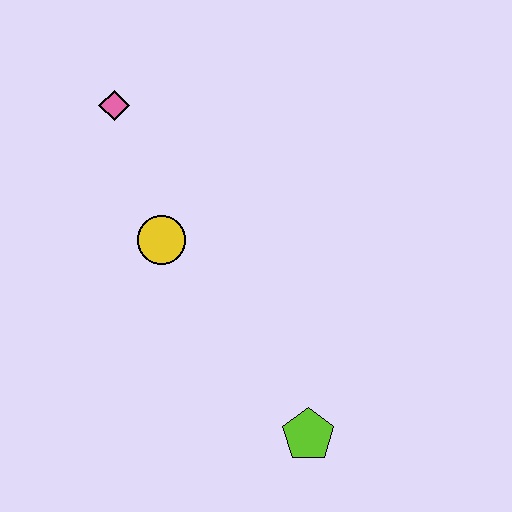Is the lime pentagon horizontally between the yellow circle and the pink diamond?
No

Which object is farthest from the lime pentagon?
The pink diamond is farthest from the lime pentagon.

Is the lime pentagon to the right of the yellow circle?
Yes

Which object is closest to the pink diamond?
The yellow circle is closest to the pink diamond.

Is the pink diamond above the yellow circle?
Yes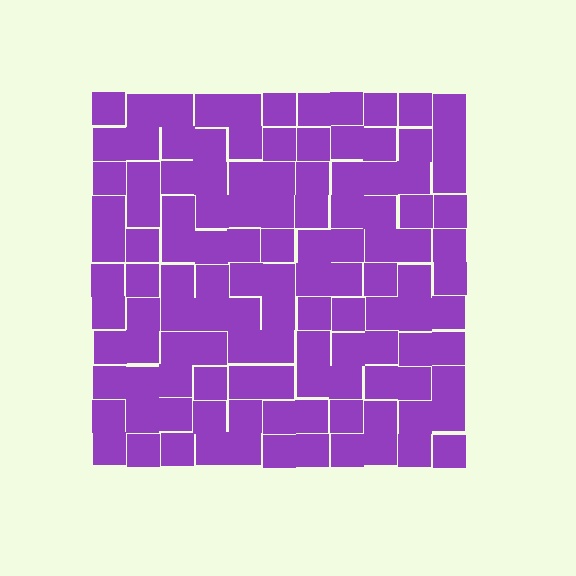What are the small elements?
The small elements are squares.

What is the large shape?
The large shape is a square.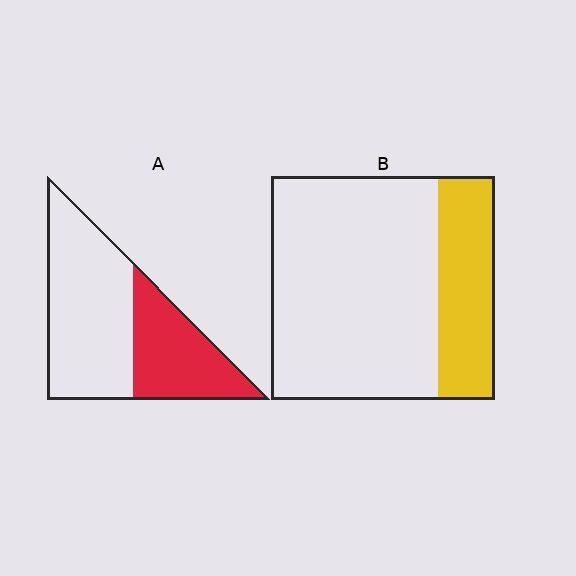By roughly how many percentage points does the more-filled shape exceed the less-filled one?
By roughly 10 percentage points (A over B).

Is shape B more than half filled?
No.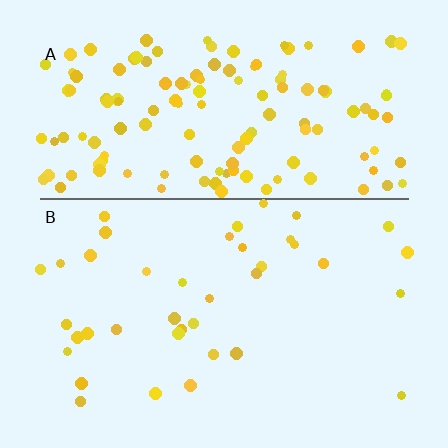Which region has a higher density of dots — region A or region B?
A (the top).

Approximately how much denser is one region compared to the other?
Approximately 3.6× — region A over region B.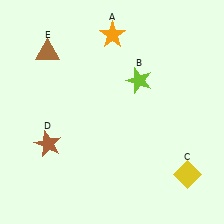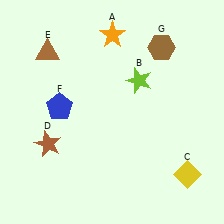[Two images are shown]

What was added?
A blue pentagon (F), a brown hexagon (G) were added in Image 2.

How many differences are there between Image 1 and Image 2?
There are 2 differences between the two images.